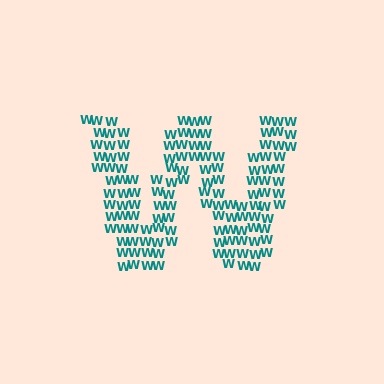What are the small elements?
The small elements are letter W's.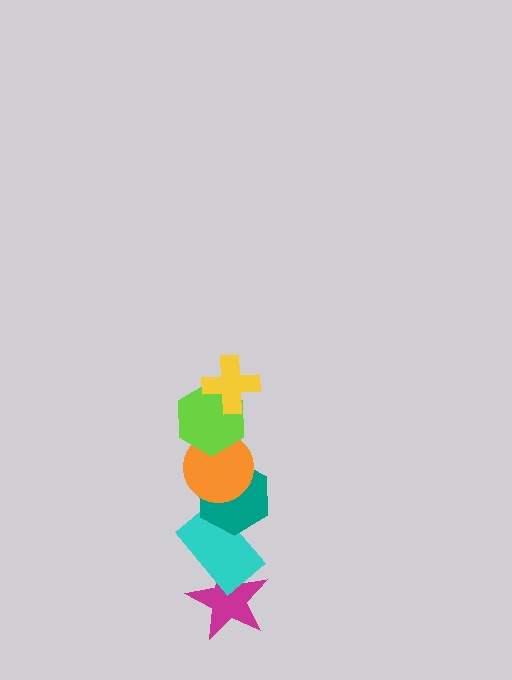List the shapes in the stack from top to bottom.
From top to bottom: the yellow cross, the lime hexagon, the orange circle, the teal hexagon, the cyan rectangle, the magenta star.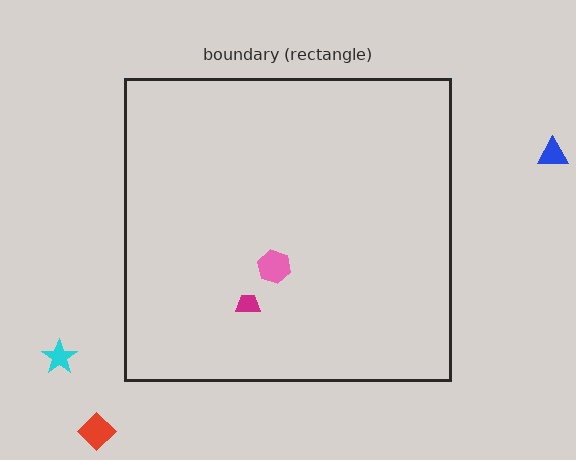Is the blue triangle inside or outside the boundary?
Outside.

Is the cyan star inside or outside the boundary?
Outside.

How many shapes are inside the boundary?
2 inside, 3 outside.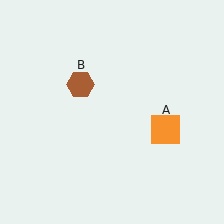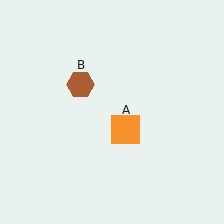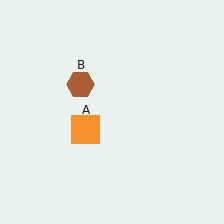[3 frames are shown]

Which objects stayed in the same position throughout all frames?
Brown hexagon (object B) remained stationary.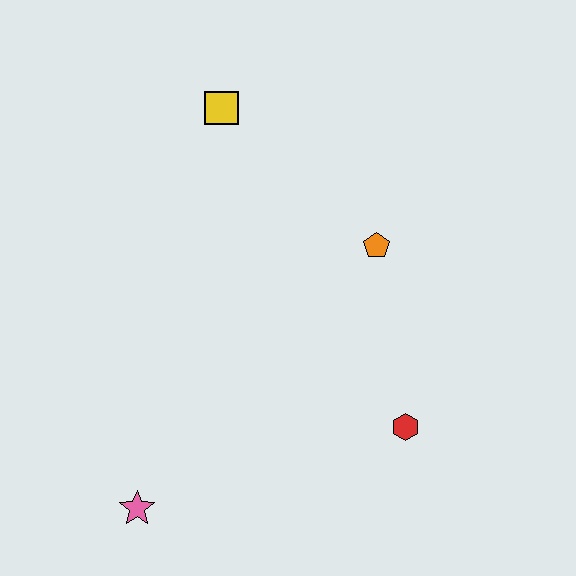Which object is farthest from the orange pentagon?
The pink star is farthest from the orange pentagon.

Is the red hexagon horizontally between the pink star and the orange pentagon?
No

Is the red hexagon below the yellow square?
Yes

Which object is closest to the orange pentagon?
The red hexagon is closest to the orange pentagon.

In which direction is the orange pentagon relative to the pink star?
The orange pentagon is above the pink star.